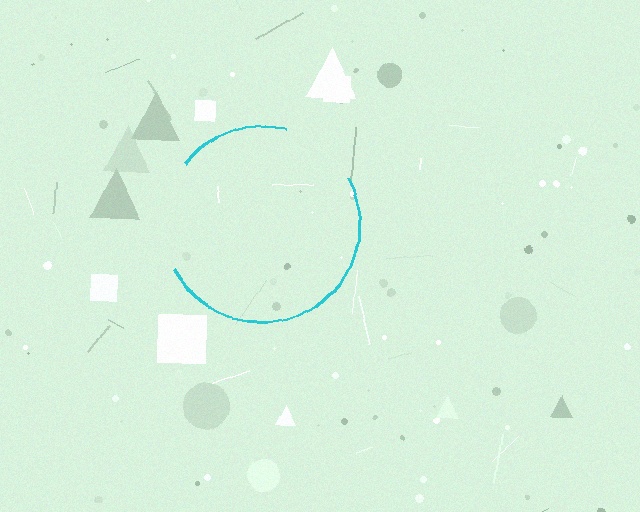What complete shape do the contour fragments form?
The contour fragments form a circle.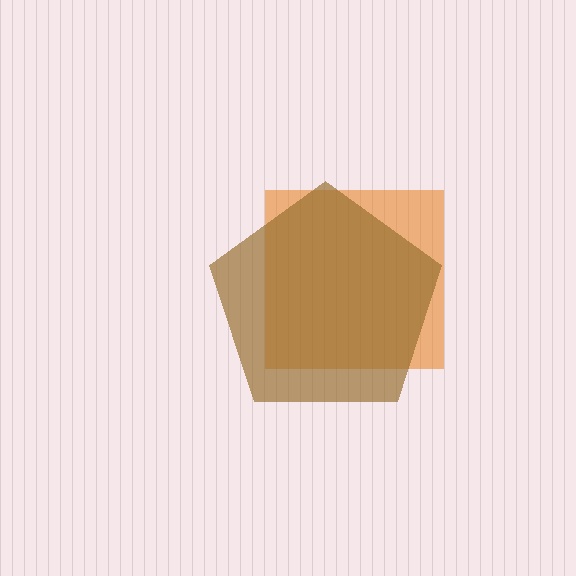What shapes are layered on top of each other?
The layered shapes are: an orange square, a brown pentagon.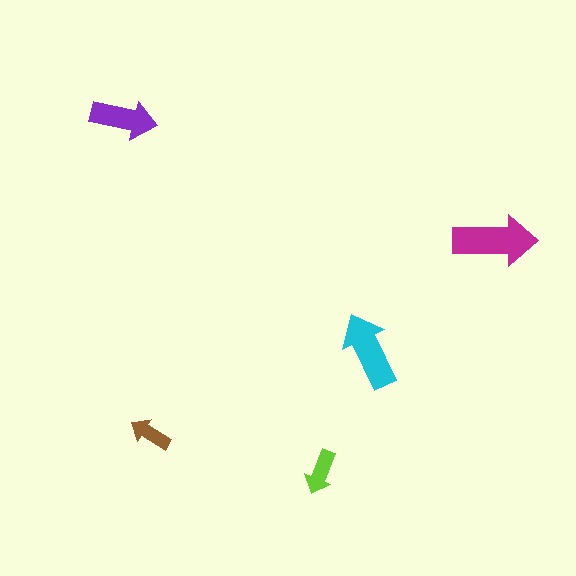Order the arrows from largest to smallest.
the magenta one, the cyan one, the purple one, the lime one, the brown one.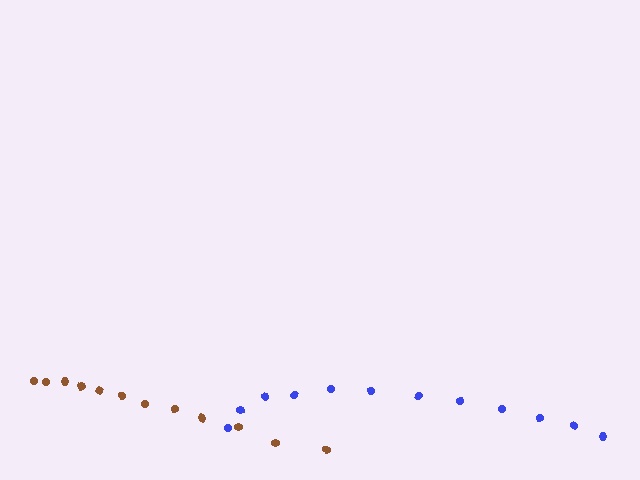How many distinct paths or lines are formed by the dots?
There are 2 distinct paths.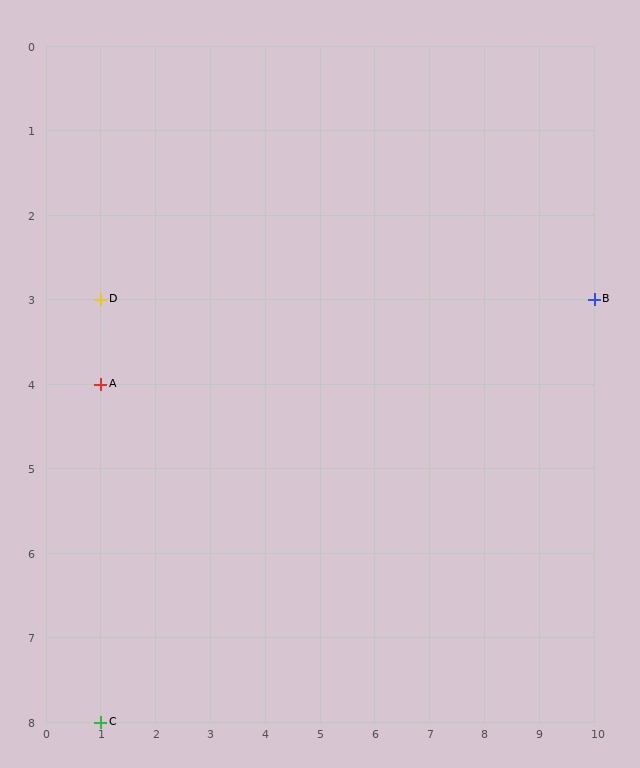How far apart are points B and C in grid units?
Points B and C are 9 columns and 5 rows apart (about 10.3 grid units diagonally).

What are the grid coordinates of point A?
Point A is at grid coordinates (1, 4).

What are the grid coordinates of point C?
Point C is at grid coordinates (1, 8).